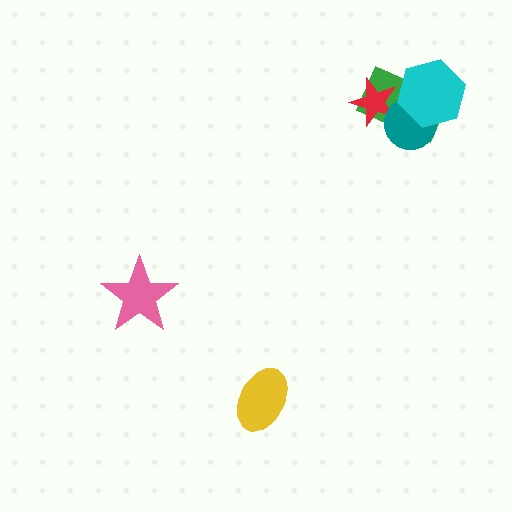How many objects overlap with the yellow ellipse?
0 objects overlap with the yellow ellipse.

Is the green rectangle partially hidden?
Yes, it is partially covered by another shape.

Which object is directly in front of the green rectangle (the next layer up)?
The red star is directly in front of the green rectangle.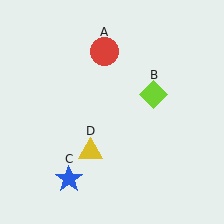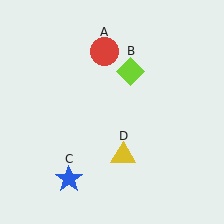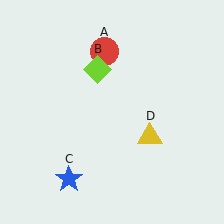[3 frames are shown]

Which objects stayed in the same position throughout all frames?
Red circle (object A) and blue star (object C) remained stationary.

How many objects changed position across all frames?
2 objects changed position: lime diamond (object B), yellow triangle (object D).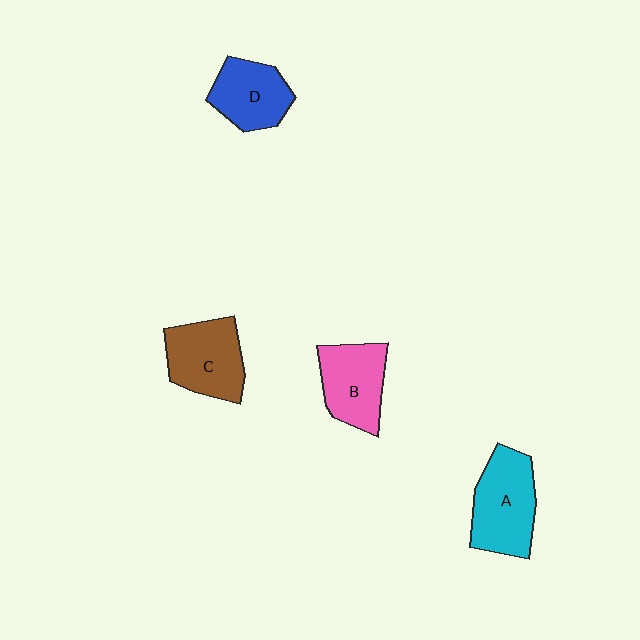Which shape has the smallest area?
Shape D (blue).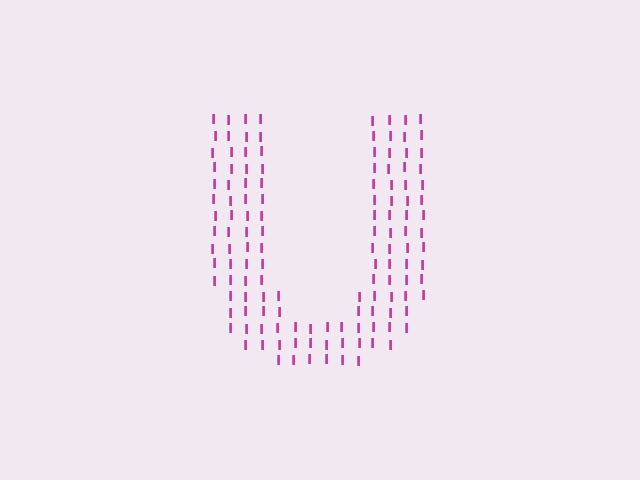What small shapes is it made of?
It is made of small letter I's.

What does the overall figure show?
The overall figure shows the letter U.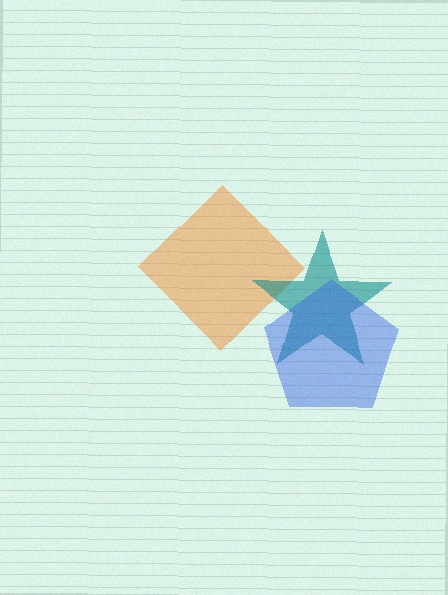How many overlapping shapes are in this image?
There are 3 overlapping shapes in the image.